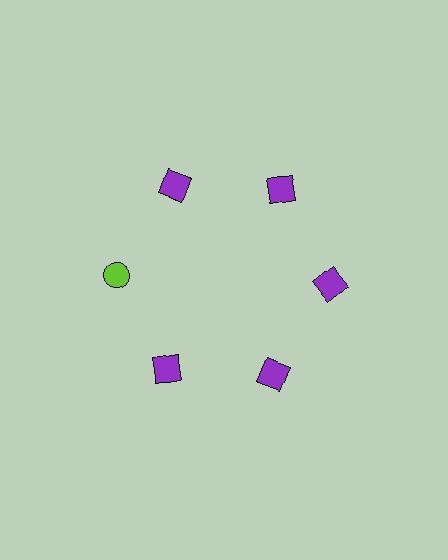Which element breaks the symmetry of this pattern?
The lime circle at roughly the 9 o'clock position breaks the symmetry. All other shapes are purple squares.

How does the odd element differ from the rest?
It differs in both color (lime instead of purple) and shape (circle instead of square).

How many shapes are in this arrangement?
There are 6 shapes arranged in a ring pattern.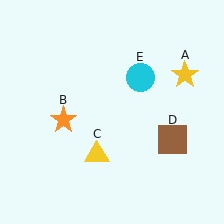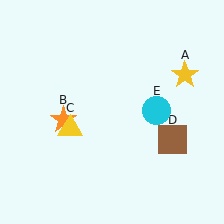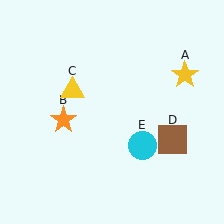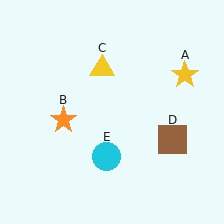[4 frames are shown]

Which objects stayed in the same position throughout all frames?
Yellow star (object A) and orange star (object B) and brown square (object D) remained stationary.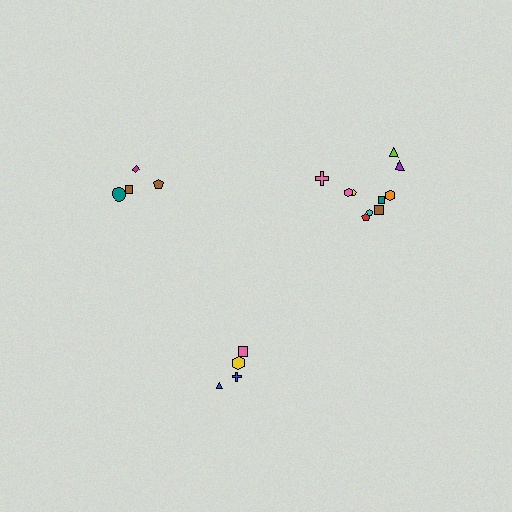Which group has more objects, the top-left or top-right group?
The top-right group.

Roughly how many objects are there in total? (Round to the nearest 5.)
Roughly 20 objects in total.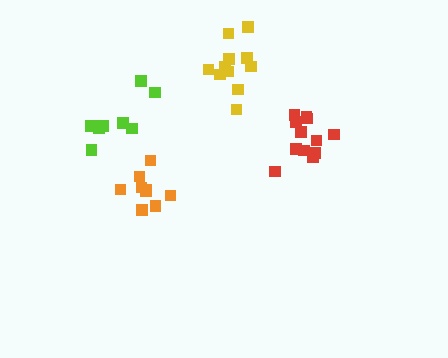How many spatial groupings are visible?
There are 4 spatial groupings.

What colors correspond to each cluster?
The clusters are colored: lime, yellow, red, orange.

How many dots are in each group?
Group 1: 8 dots, Group 2: 11 dots, Group 3: 12 dots, Group 4: 9 dots (40 total).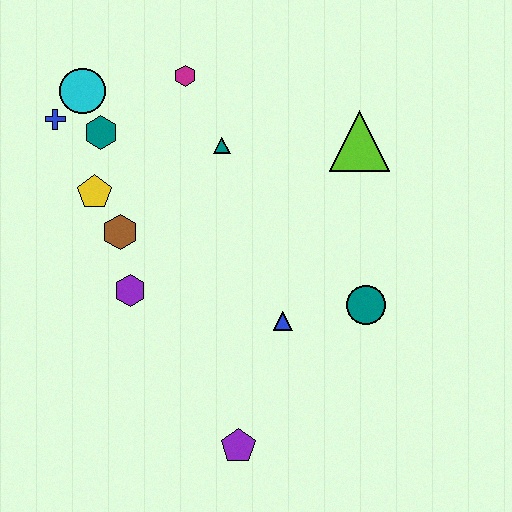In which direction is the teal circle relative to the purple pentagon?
The teal circle is above the purple pentagon.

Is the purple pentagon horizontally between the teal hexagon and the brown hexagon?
No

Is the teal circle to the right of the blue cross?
Yes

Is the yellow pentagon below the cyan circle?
Yes